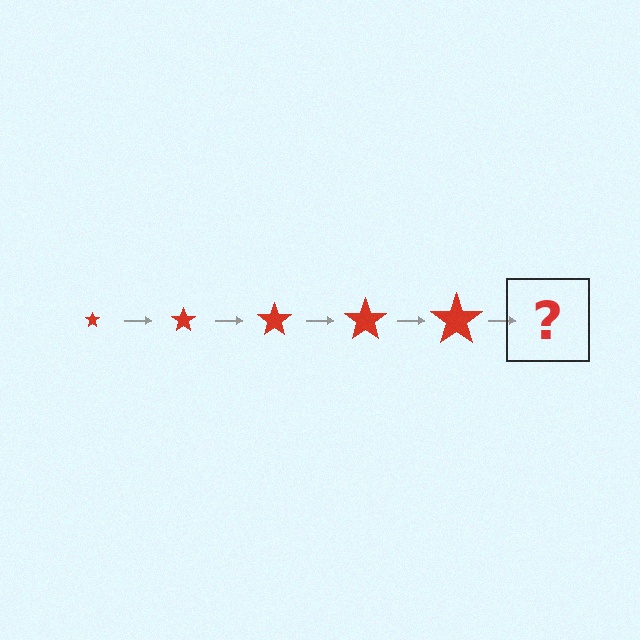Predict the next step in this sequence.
The next step is a red star, larger than the previous one.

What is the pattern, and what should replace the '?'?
The pattern is that the star gets progressively larger each step. The '?' should be a red star, larger than the previous one.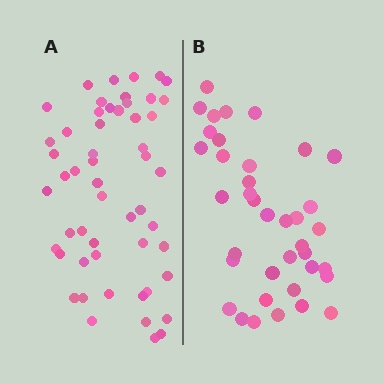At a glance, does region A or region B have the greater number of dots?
Region A (the left region) has more dots.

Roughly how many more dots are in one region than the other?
Region A has approximately 15 more dots than region B.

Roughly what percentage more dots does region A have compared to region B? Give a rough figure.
About 40% more.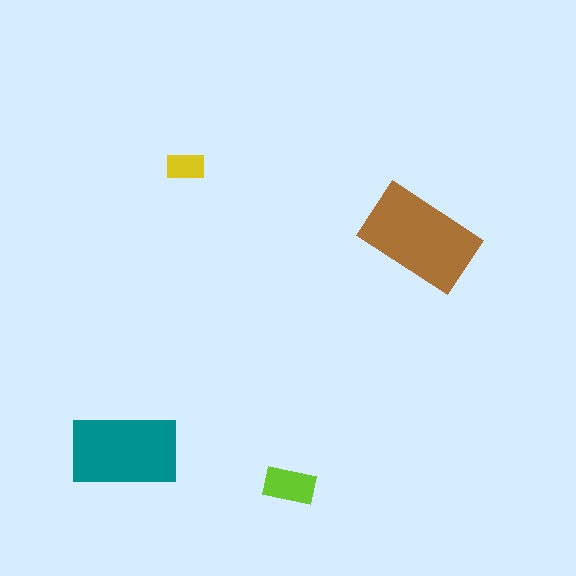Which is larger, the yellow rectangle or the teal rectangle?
The teal one.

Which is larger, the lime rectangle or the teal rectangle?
The teal one.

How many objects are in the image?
There are 4 objects in the image.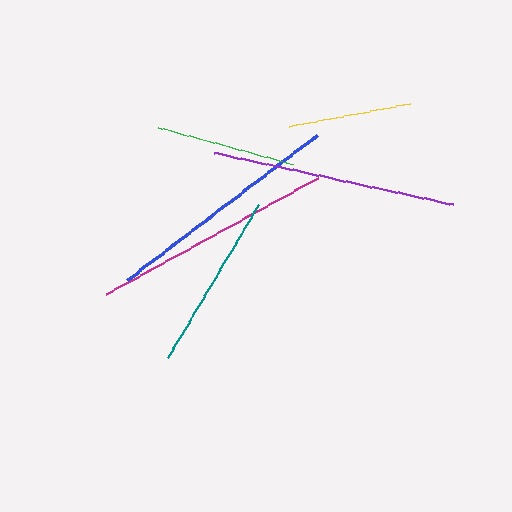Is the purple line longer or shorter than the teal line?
The purple line is longer than the teal line.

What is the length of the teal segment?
The teal segment is approximately 179 pixels long.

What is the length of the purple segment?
The purple segment is approximately 245 pixels long.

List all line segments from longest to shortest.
From longest to shortest: purple, magenta, blue, teal, green, yellow.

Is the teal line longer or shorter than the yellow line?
The teal line is longer than the yellow line.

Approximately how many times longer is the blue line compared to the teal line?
The blue line is approximately 1.3 times the length of the teal line.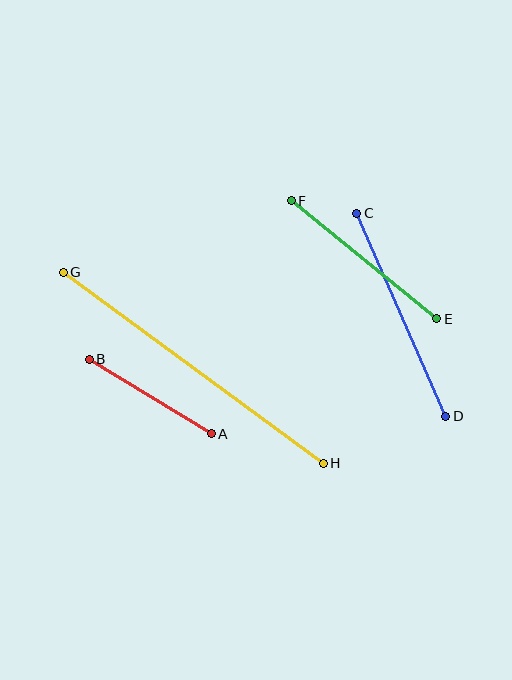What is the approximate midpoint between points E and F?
The midpoint is at approximately (364, 260) pixels.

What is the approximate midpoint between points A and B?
The midpoint is at approximately (150, 396) pixels.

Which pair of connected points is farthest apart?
Points G and H are farthest apart.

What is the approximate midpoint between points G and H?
The midpoint is at approximately (193, 368) pixels.